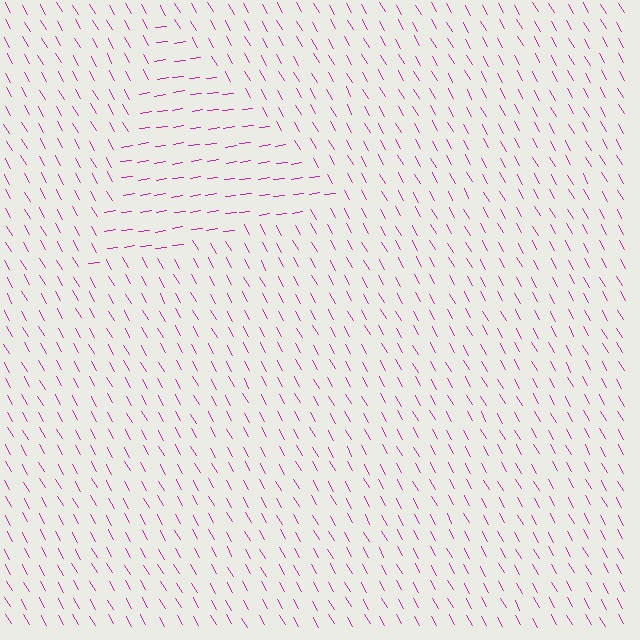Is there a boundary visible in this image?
Yes, there is a texture boundary formed by a change in line orientation.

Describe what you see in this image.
The image is filled with small magenta line segments. A triangle region in the image has lines oriented differently from the surrounding lines, creating a visible texture boundary.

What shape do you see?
I see a triangle.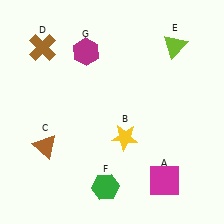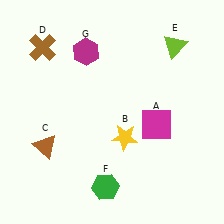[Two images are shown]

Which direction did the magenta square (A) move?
The magenta square (A) moved up.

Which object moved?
The magenta square (A) moved up.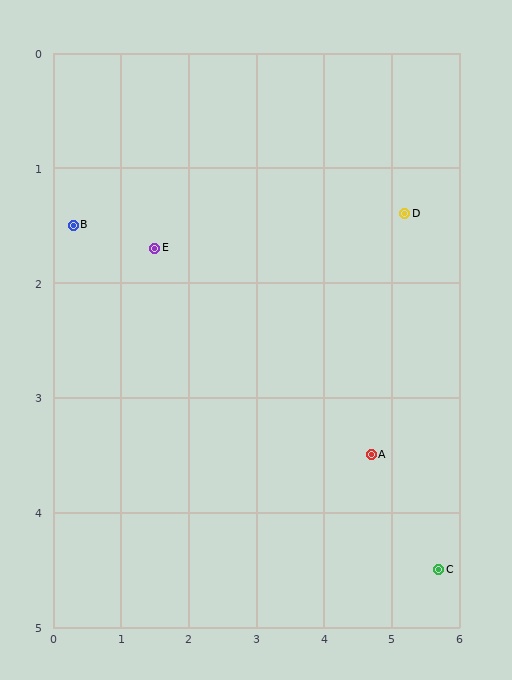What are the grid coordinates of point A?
Point A is at approximately (4.7, 3.5).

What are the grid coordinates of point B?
Point B is at approximately (0.3, 1.5).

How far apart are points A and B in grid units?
Points A and B are about 4.8 grid units apart.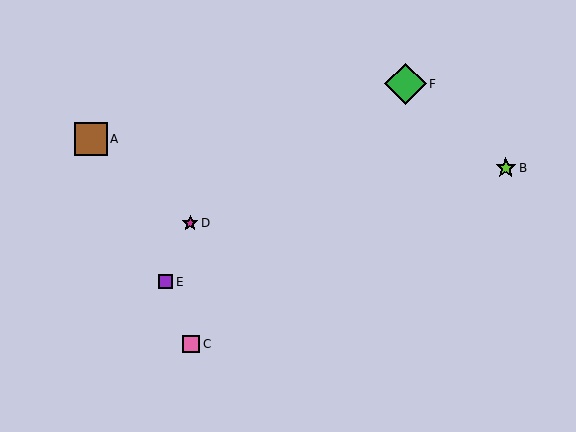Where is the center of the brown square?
The center of the brown square is at (91, 139).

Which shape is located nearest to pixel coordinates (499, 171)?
The lime star (labeled B) at (506, 168) is nearest to that location.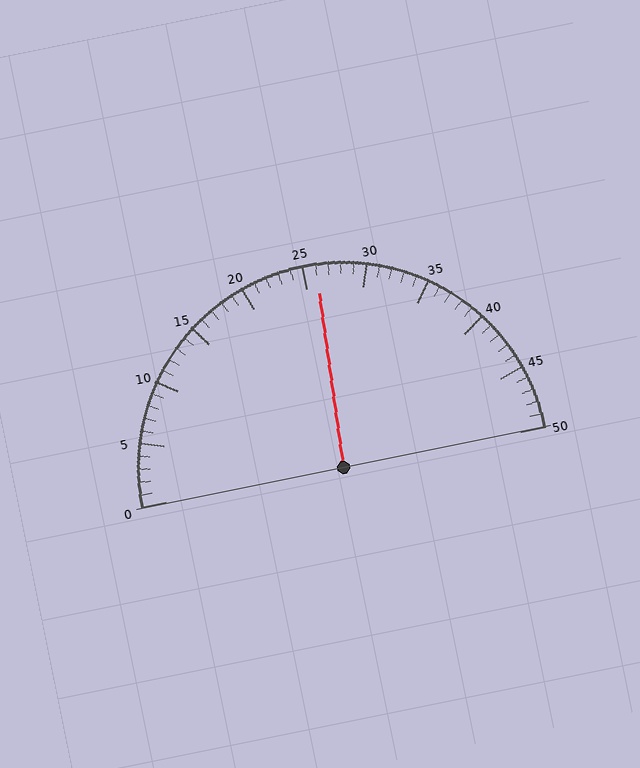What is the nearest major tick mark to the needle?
The nearest major tick mark is 25.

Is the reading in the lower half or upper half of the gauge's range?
The reading is in the upper half of the range (0 to 50).